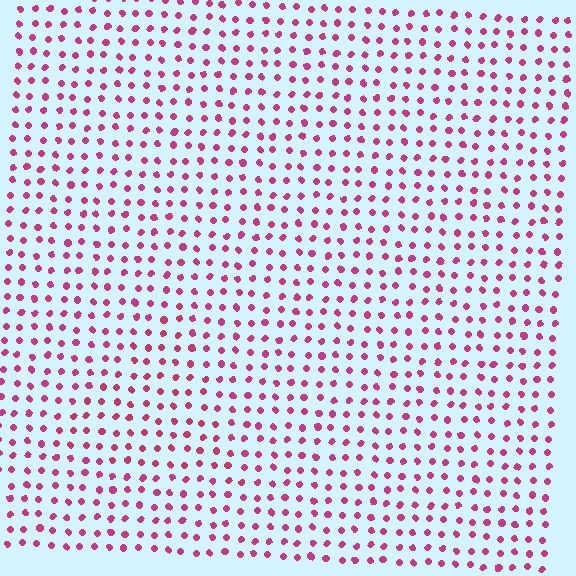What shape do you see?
I see a triangle.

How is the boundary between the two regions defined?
The boundary is defined purely by a slight shift in hue (about 14 degrees). Spacing, size, and orientation are identical on both sides.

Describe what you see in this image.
The image is filled with small magenta elements in a uniform arrangement. A triangle-shaped region is visible where the elements are tinted to a slightly different hue, forming a subtle color boundary.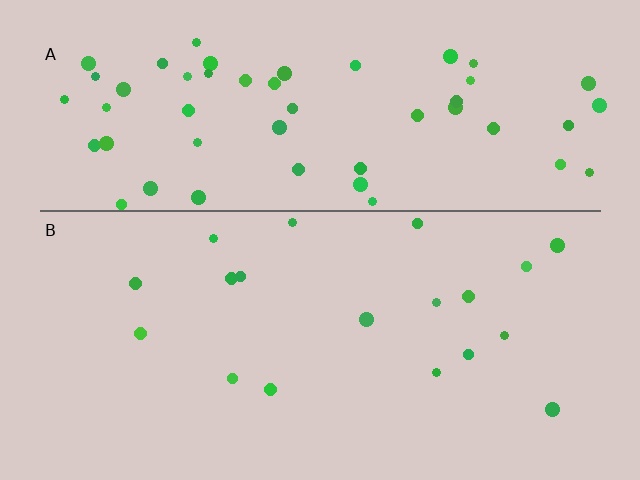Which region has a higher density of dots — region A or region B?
A (the top).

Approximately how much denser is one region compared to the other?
Approximately 2.9× — region A over region B.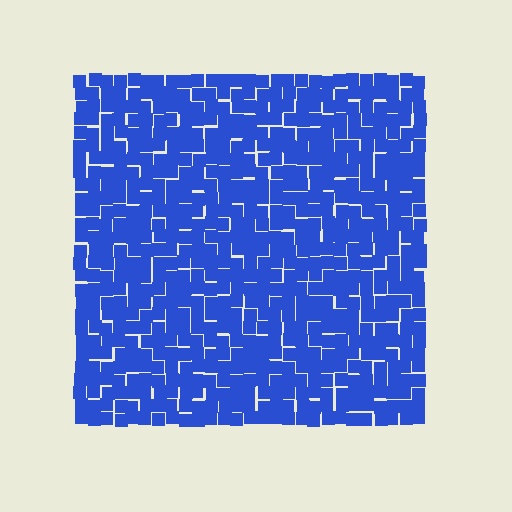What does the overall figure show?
The overall figure shows a square.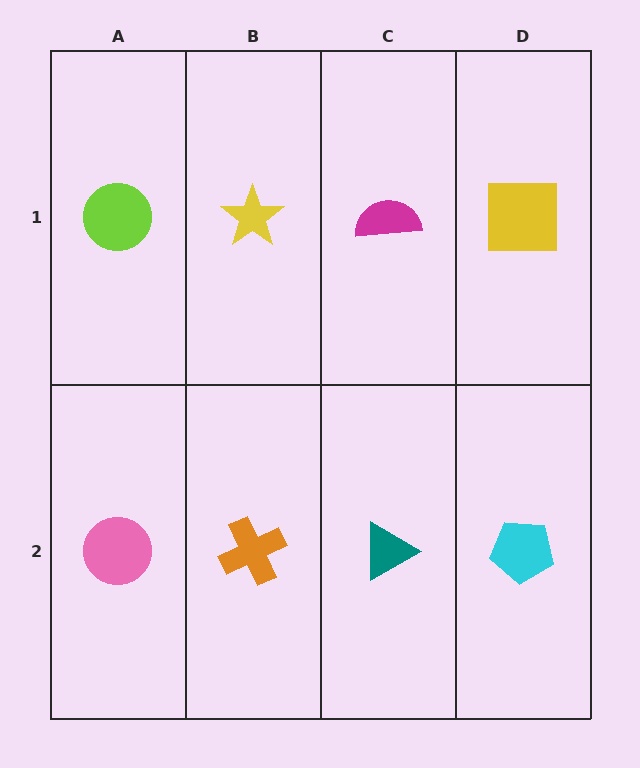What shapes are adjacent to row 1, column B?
An orange cross (row 2, column B), a lime circle (row 1, column A), a magenta semicircle (row 1, column C).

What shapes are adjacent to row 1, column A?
A pink circle (row 2, column A), a yellow star (row 1, column B).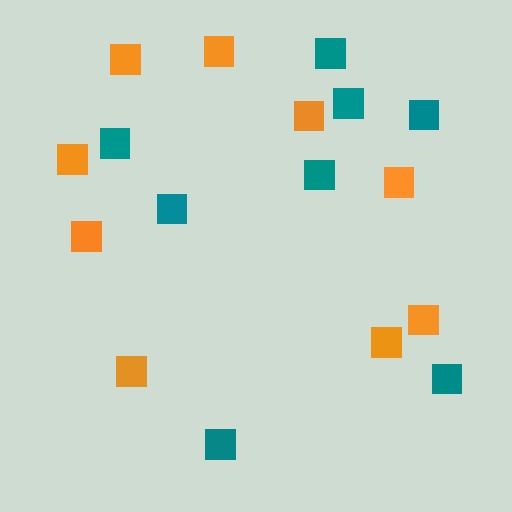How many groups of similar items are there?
There are 2 groups: one group of teal squares (8) and one group of orange squares (9).